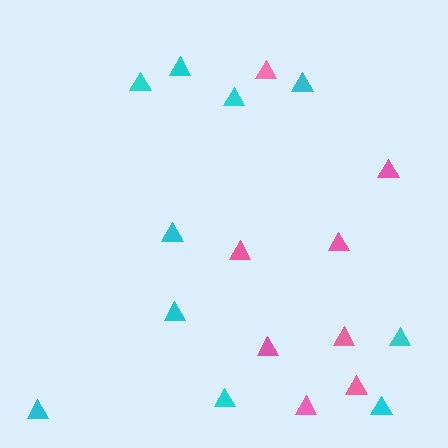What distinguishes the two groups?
There are 2 groups: one group of cyan triangles (10) and one group of pink triangles (8).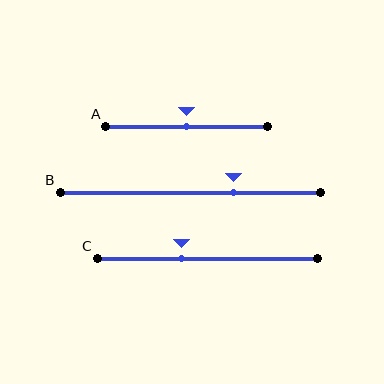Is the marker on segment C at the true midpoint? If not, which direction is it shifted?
No, the marker on segment C is shifted to the left by about 12% of the segment length.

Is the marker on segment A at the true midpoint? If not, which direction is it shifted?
Yes, the marker on segment A is at the true midpoint.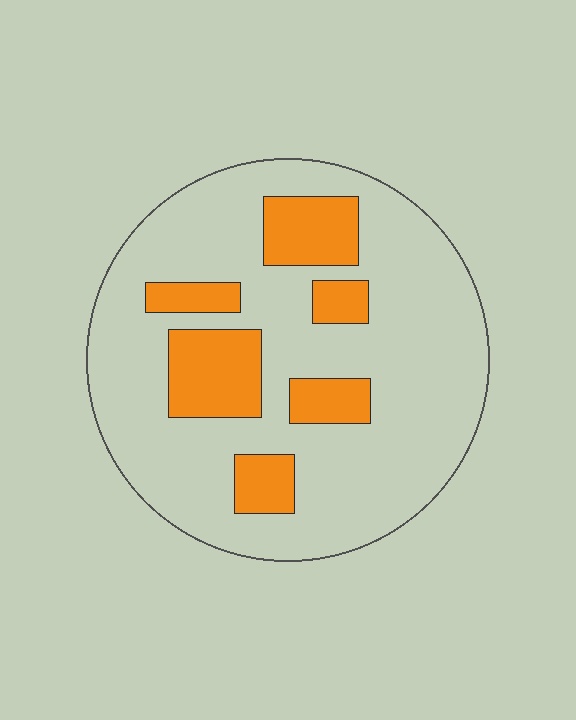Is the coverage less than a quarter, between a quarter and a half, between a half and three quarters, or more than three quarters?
Less than a quarter.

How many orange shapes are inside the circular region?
6.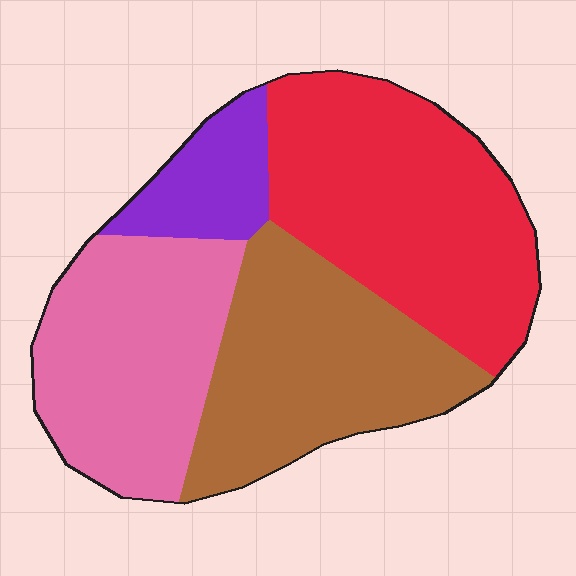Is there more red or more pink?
Red.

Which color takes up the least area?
Purple, at roughly 10%.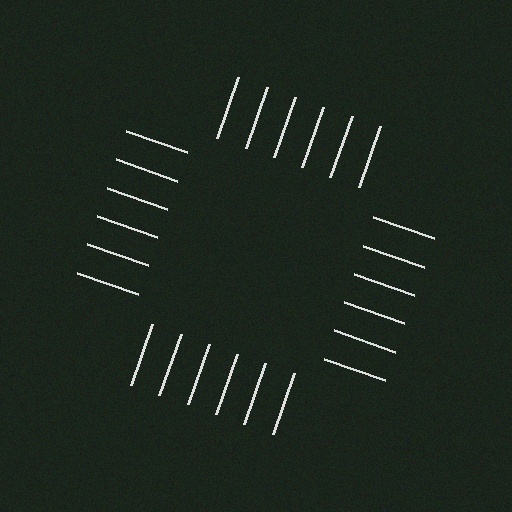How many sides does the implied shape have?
4 sides — the line-ends trace a square.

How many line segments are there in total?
24 — 6 along each of the 4 edges.